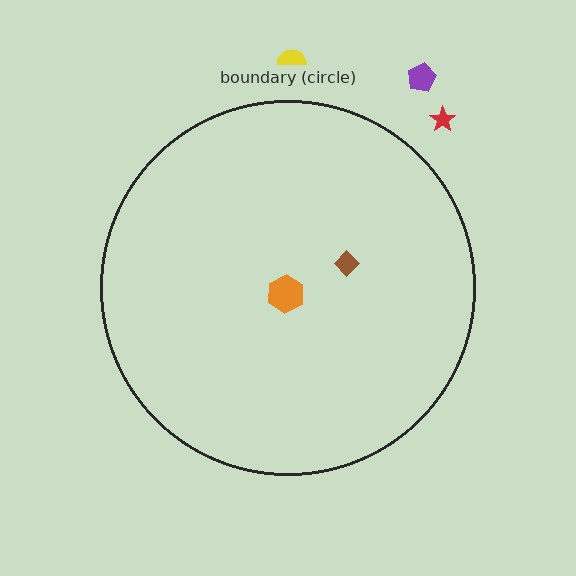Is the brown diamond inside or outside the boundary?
Inside.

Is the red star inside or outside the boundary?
Outside.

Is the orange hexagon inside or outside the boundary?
Inside.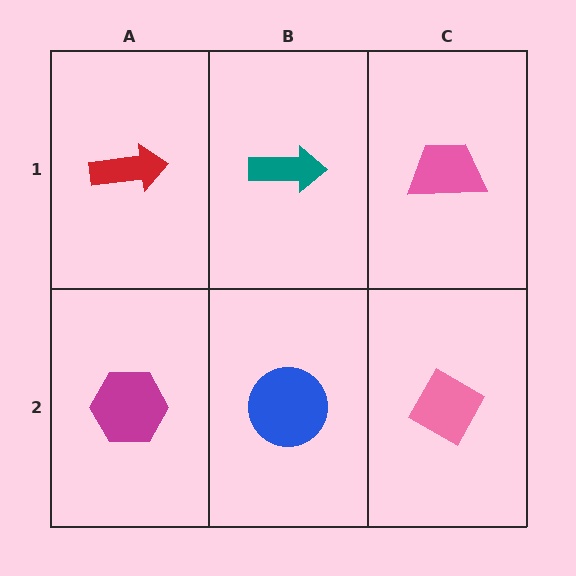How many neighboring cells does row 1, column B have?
3.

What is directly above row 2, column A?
A red arrow.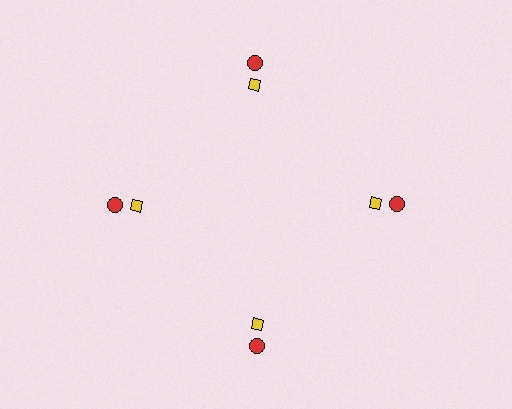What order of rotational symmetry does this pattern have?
This pattern has 4-fold rotational symmetry.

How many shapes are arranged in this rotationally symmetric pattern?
There are 8 shapes, arranged in 4 groups of 2.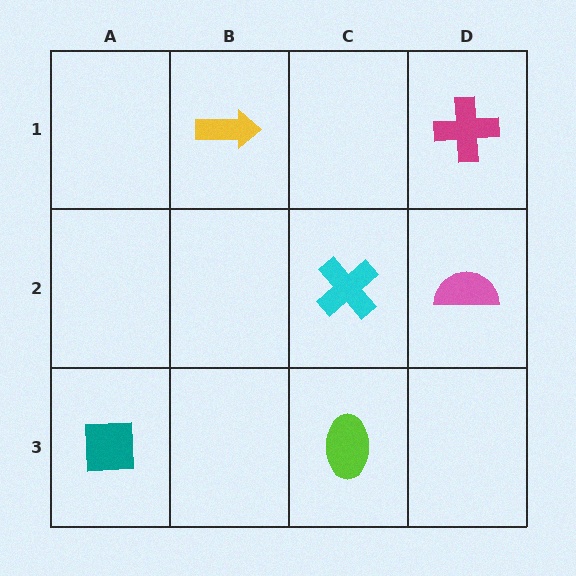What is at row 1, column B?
A yellow arrow.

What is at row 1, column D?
A magenta cross.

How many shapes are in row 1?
2 shapes.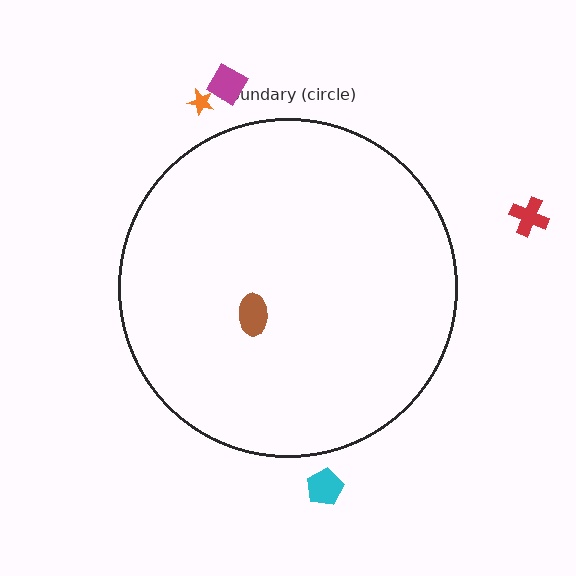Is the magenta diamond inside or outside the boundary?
Outside.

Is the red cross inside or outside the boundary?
Outside.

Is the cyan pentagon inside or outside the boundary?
Outside.